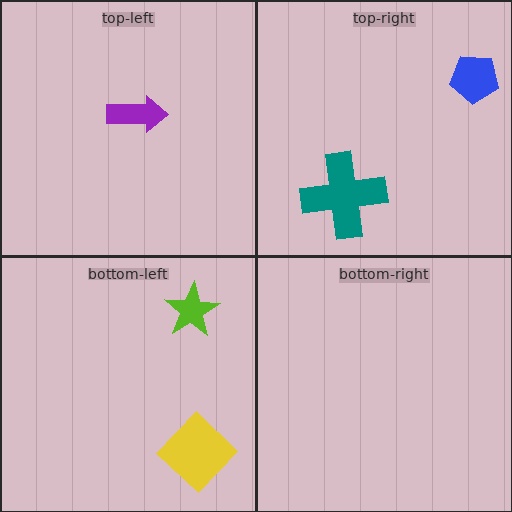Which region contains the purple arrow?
The top-left region.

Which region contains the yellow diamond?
The bottom-left region.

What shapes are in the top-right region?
The blue pentagon, the teal cross.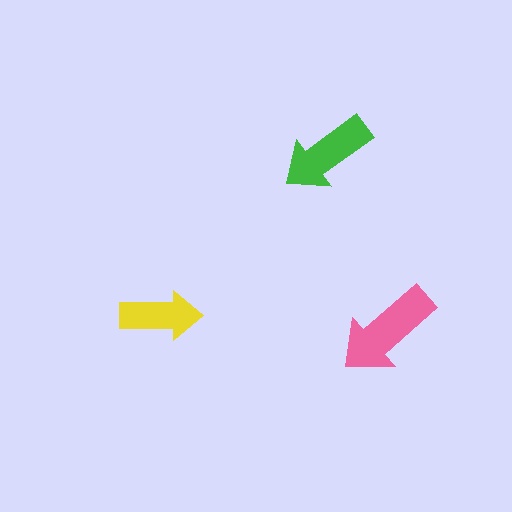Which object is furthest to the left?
The yellow arrow is leftmost.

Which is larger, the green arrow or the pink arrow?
The pink one.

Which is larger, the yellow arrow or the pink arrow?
The pink one.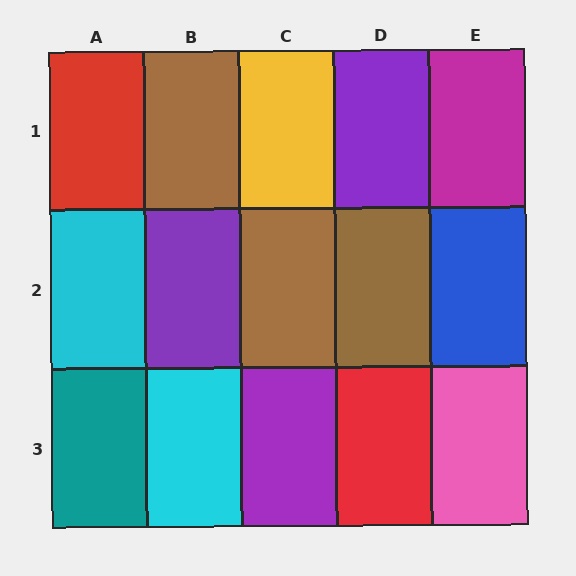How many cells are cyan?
2 cells are cyan.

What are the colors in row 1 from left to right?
Red, brown, yellow, purple, magenta.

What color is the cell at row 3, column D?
Red.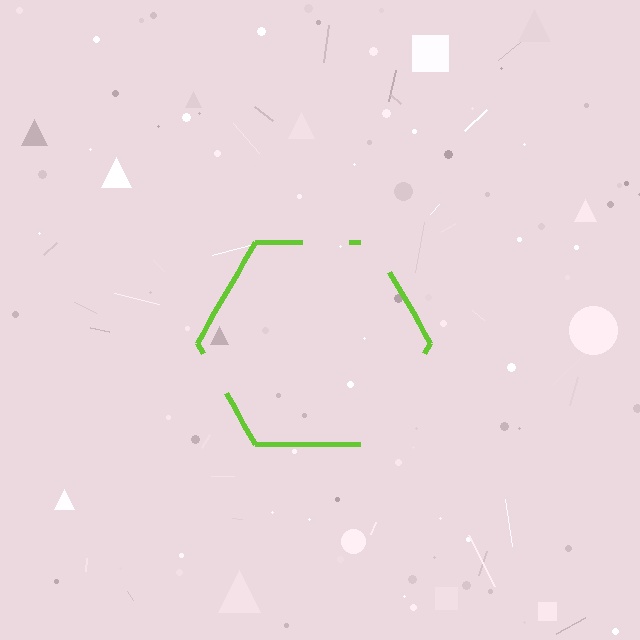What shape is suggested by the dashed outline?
The dashed outline suggests a hexagon.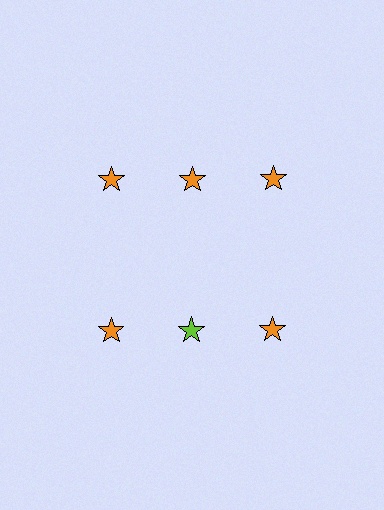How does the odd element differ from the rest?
It has a different color: lime instead of orange.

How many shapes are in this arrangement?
There are 6 shapes arranged in a grid pattern.